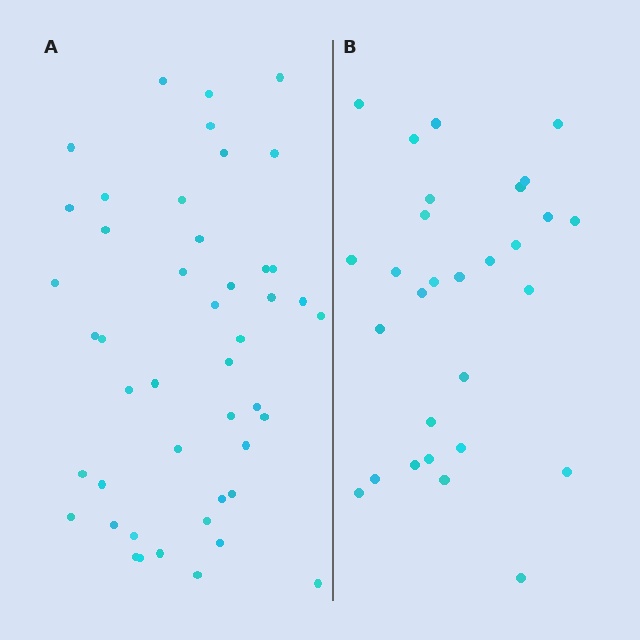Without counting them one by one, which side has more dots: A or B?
Region A (the left region) has more dots.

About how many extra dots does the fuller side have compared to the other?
Region A has approximately 15 more dots than region B.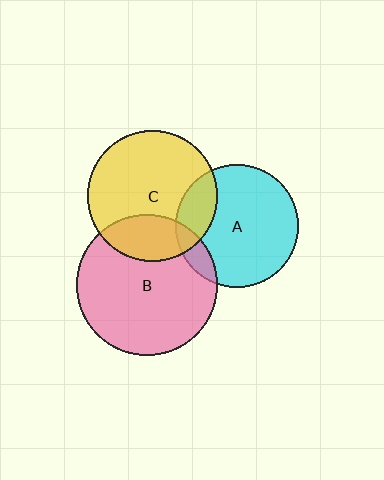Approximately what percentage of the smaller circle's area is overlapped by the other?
Approximately 25%.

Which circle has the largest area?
Circle B (pink).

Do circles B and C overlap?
Yes.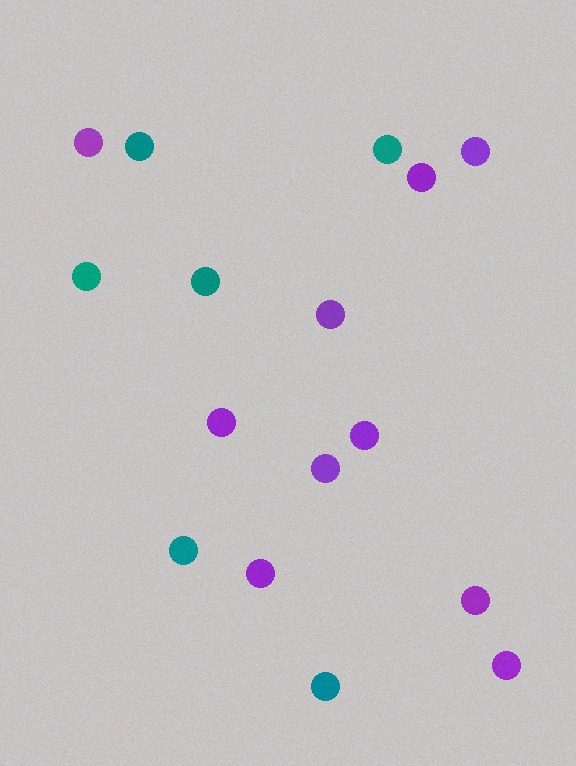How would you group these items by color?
There are 2 groups: one group of teal circles (6) and one group of purple circles (10).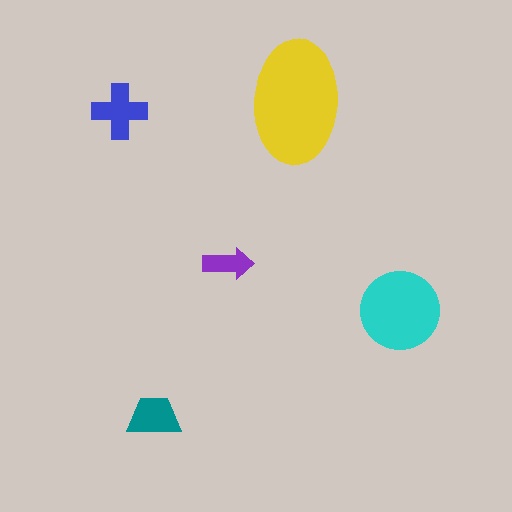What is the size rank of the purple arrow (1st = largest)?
5th.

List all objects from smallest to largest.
The purple arrow, the teal trapezoid, the blue cross, the cyan circle, the yellow ellipse.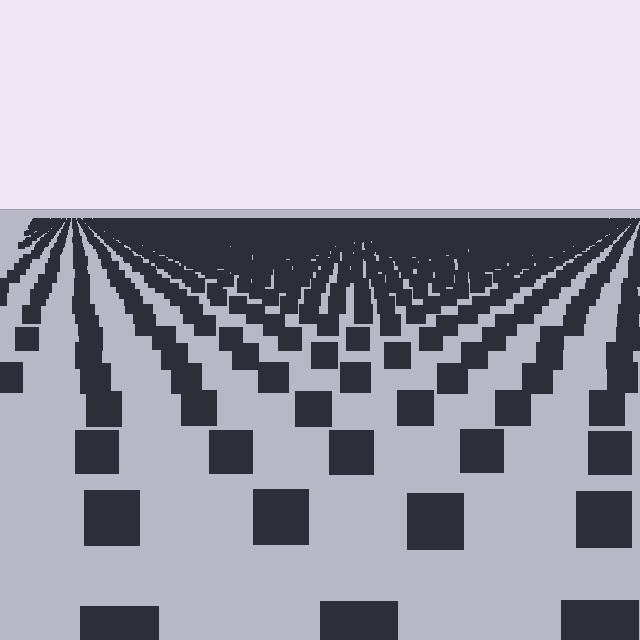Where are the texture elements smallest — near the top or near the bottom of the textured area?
Near the top.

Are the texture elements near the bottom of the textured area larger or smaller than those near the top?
Larger. Near the bottom, elements are closer to the viewer and appear at a bigger on-screen size.